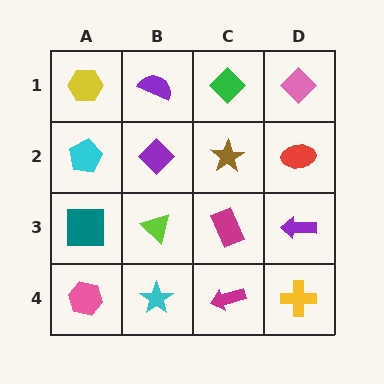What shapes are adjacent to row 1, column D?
A red ellipse (row 2, column D), a green diamond (row 1, column C).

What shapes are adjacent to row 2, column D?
A pink diamond (row 1, column D), a purple arrow (row 3, column D), a brown star (row 2, column C).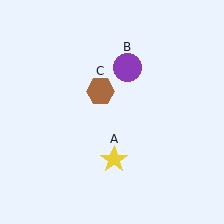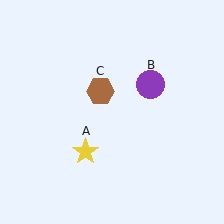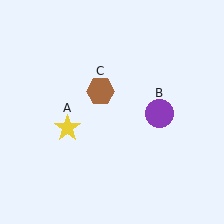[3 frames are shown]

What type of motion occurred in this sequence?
The yellow star (object A), purple circle (object B) rotated clockwise around the center of the scene.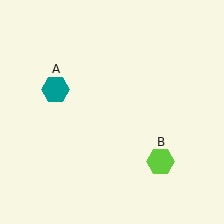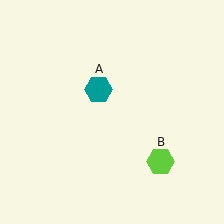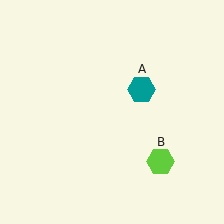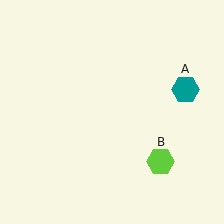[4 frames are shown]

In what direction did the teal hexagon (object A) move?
The teal hexagon (object A) moved right.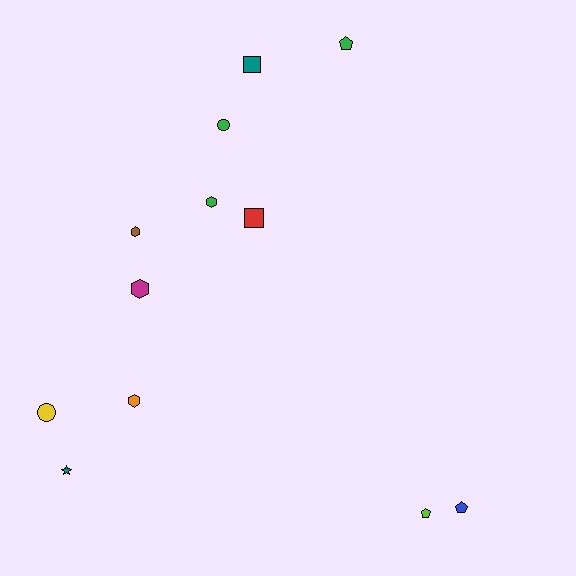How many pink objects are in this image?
There are no pink objects.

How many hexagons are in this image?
There are 4 hexagons.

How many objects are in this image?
There are 12 objects.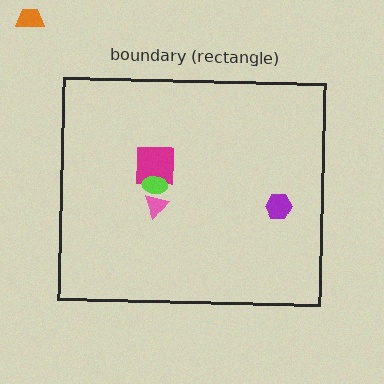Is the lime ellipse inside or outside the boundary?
Inside.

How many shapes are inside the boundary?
4 inside, 1 outside.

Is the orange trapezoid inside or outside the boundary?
Outside.